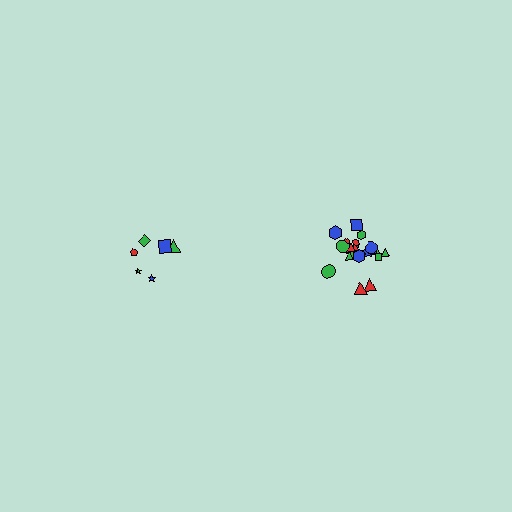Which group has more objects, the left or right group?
The right group.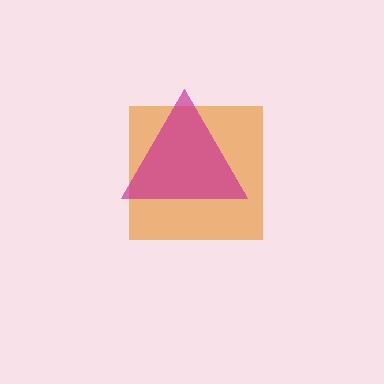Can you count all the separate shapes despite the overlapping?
Yes, there are 2 separate shapes.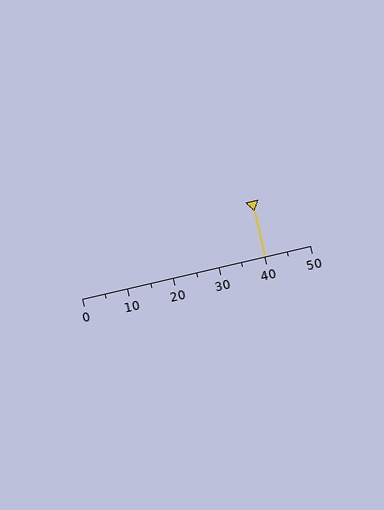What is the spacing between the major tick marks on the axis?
The major ticks are spaced 10 apart.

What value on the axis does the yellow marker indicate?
The marker indicates approximately 40.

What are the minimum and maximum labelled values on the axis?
The axis runs from 0 to 50.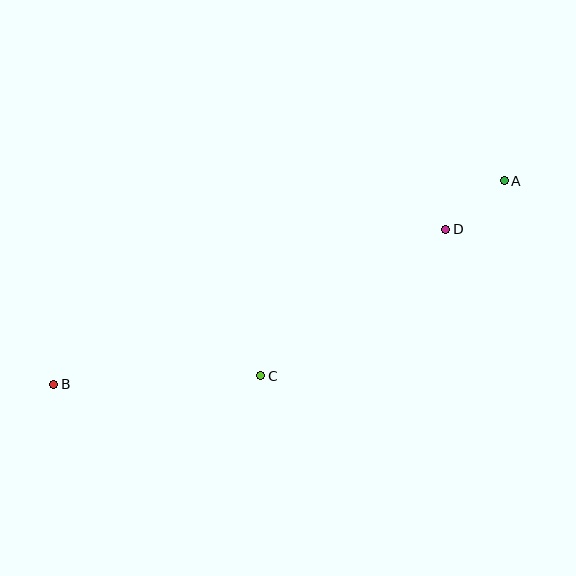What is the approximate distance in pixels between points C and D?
The distance between C and D is approximately 236 pixels.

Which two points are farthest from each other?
Points A and B are farthest from each other.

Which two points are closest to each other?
Points A and D are closest to each other.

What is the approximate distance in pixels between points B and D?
The distance between B and D is approximately 421 pixels.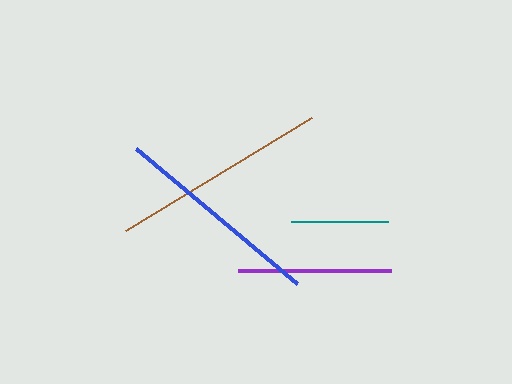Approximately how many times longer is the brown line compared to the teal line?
The brown line is approximately 2.3 times the length of the teal line.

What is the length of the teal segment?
The teal segment is approximately 96 pixels long.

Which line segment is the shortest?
The teal line is the shortest at approximately 96 pixels.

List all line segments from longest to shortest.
From longest to shortest: brown, blue, purple, teal.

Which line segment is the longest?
The brown line is the longest at approximately 218 pixels.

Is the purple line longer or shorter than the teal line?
The purple line is longer than the teal line.